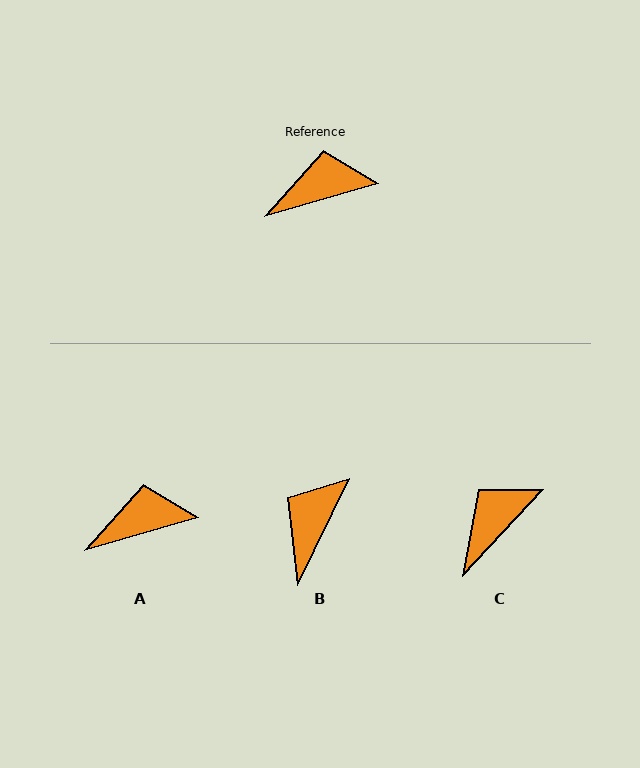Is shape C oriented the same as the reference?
No, it is off by about 31 degrees.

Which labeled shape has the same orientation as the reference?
A.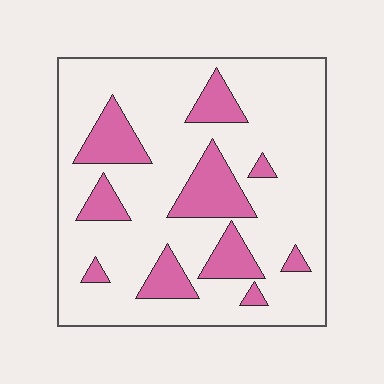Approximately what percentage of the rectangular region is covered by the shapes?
Approximately 20%.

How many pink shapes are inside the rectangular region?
10.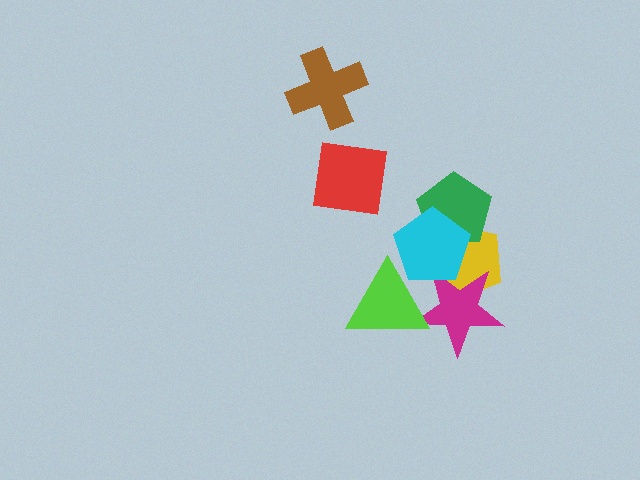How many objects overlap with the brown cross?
0 objects overlap with the brown cross.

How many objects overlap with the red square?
0 objects overlap with the red square.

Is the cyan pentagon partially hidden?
No, no other shape covers it.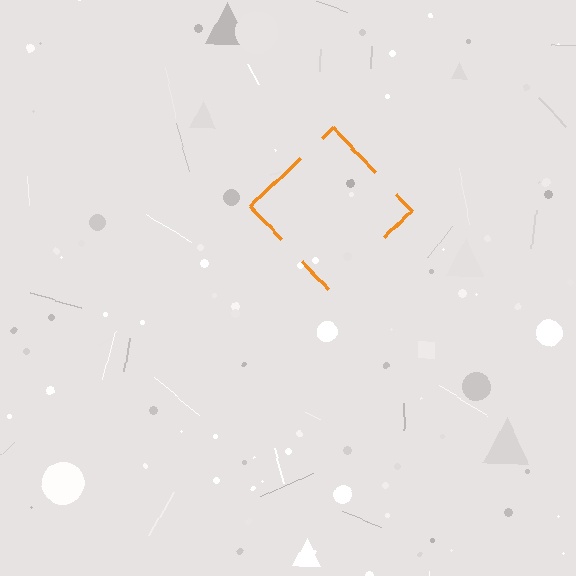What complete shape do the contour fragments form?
The contour fragments form a diamond.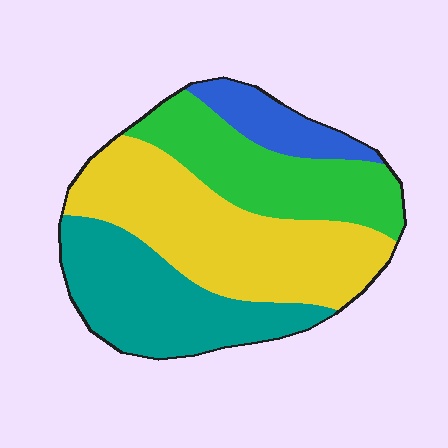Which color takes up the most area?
Yellow, at roughly 40%.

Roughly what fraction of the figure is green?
Green takes up about one quarter (1/4) of the figure.